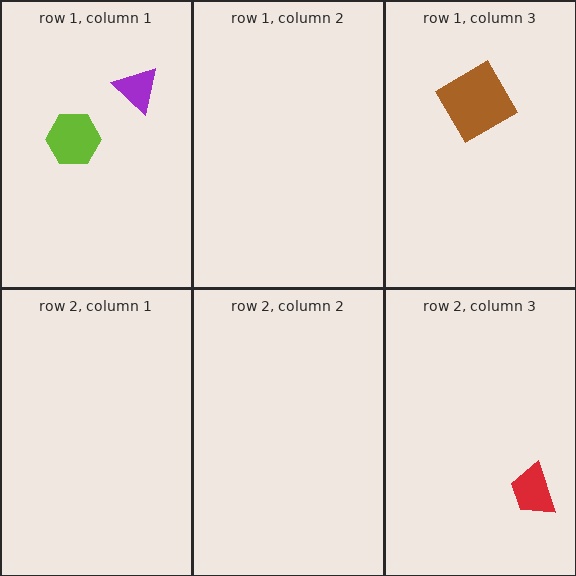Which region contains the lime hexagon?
The row 1, column 1 region.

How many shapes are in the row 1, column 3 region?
1.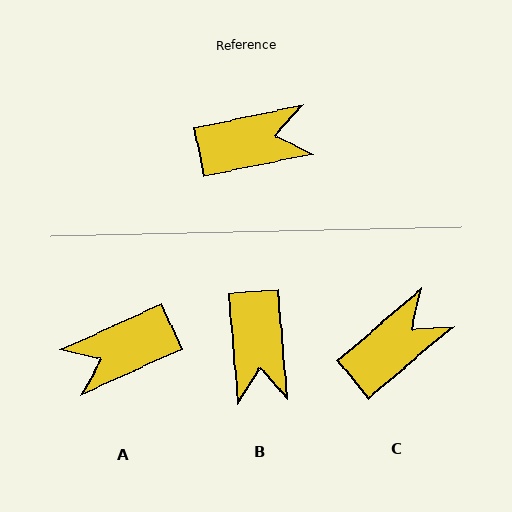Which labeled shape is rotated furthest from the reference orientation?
A, about 168 degrees away.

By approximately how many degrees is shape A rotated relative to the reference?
Approximately 168 degrees clockwise.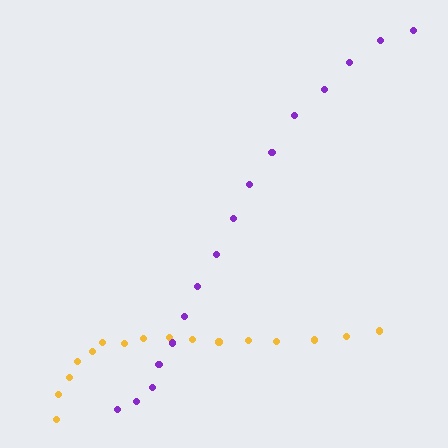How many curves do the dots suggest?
There are 2 distinct paths.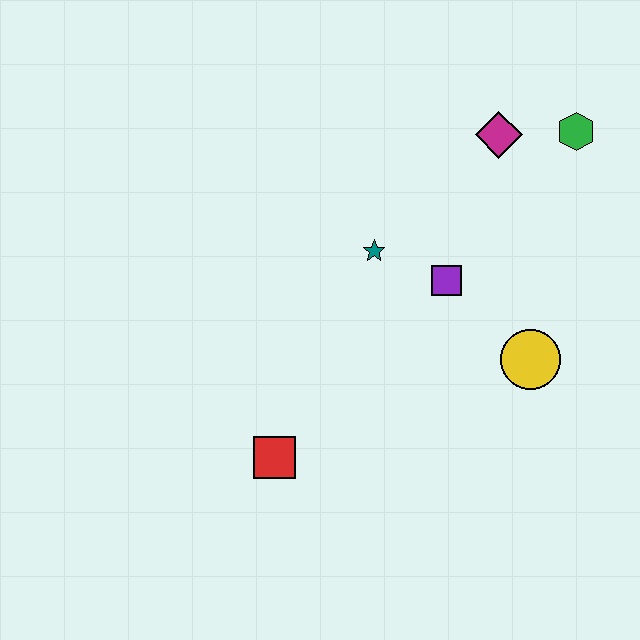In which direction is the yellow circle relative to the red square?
The yellow circle is to the right of the red square.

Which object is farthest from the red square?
The green hexagon is farthest from the red square.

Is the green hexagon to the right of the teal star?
Yes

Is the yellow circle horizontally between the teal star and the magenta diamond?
No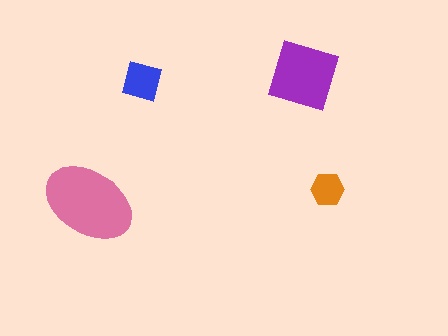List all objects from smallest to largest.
The orange hexagon, the blue square, the purple diamond, the pink ellipse.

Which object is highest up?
The purple diamond is topmost.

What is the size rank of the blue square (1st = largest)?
3rd.